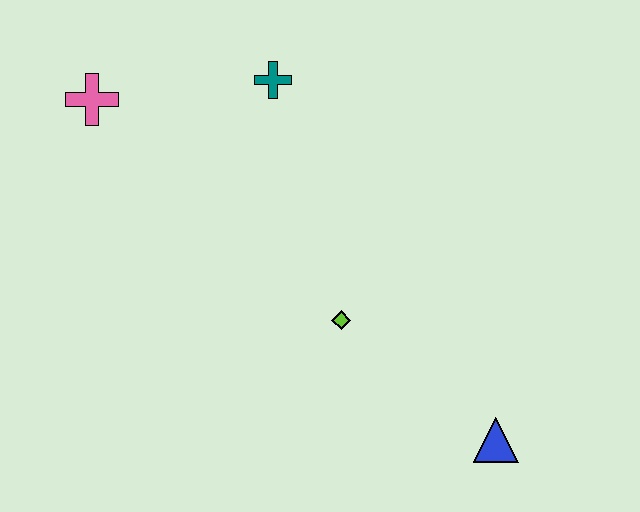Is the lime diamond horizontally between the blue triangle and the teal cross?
Yes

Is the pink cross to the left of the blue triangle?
Yes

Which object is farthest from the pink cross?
The blue triangle is farthest from the pink cross.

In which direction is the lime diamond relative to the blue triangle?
The lime diamond is to the left of the blue triangle.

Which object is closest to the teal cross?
The pink cross is closest to the teal cross.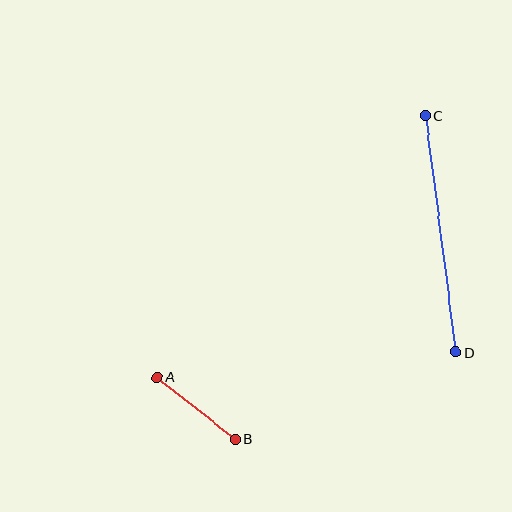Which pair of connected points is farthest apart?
Points C and D are farthest apart.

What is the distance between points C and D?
The distance is approximately 239 pixels.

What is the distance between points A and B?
The distance is approximately 99 pixels.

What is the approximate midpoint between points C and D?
The midpoint is at approximately (440, 234) pixels.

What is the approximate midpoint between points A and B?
The midpoint is at approximately (196, 408) pixels.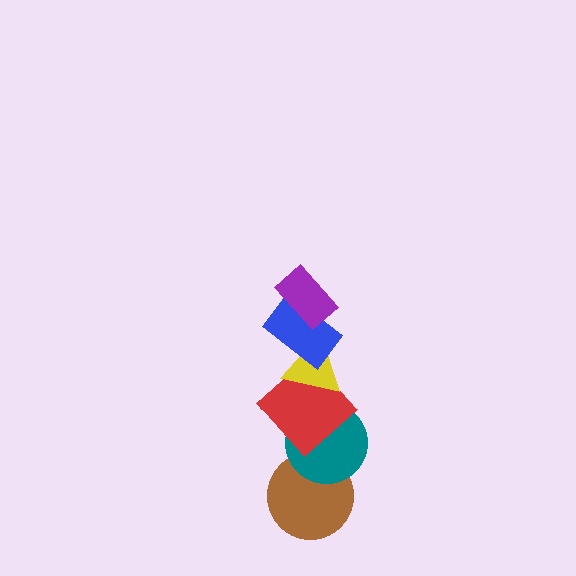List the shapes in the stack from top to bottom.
From top to bottom: the purple rectangle, the blue rectangle, the yellow triangle, the red diamond, the teal circle, the brown circle.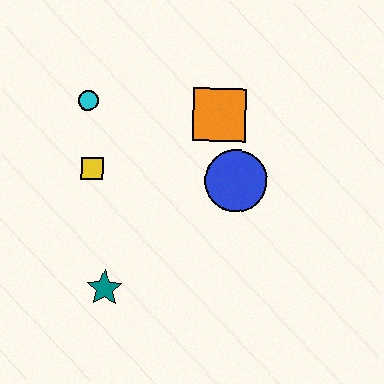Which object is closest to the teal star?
The yellow square is closest to the teal star.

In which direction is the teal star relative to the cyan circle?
The teal star is below the cyan circle.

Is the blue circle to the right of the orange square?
Yes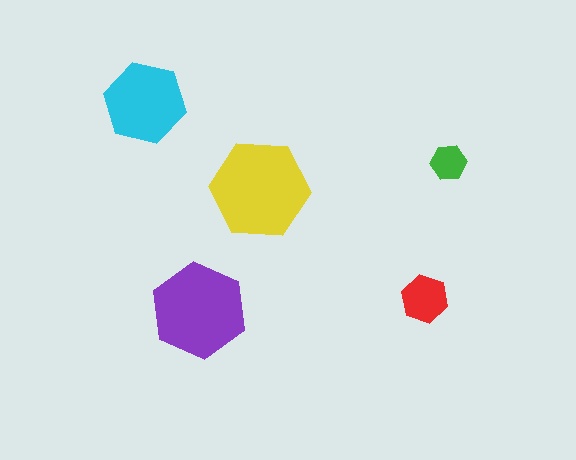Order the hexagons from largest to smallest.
the yellow one, the purple one, the cyan one, the red one, the green one.